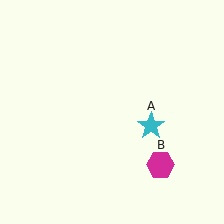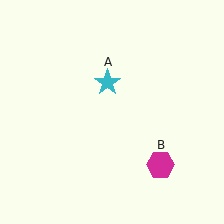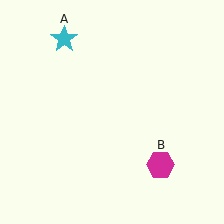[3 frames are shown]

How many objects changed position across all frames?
1 object changed position: cyan star (object A).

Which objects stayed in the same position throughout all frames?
Magenta hexagon (object B) remained stationary.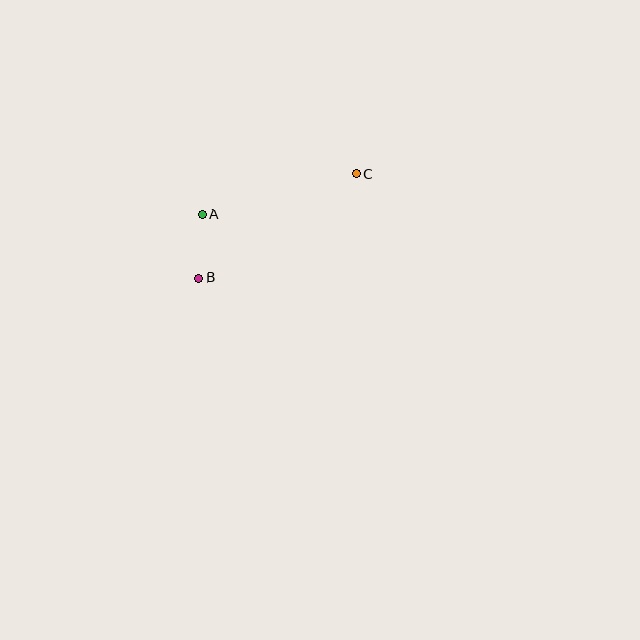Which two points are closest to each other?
Points A and B are closest to each other.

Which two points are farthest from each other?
Points B and C are farthest from each other.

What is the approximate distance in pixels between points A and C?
The distance between A and C is approximately 159 pixels.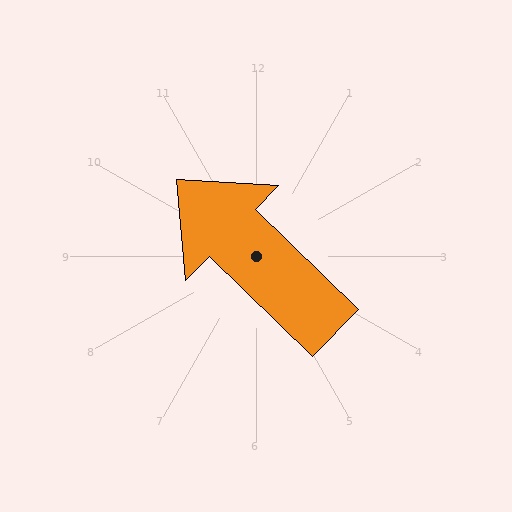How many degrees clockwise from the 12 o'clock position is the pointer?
Approximately 314 degrees.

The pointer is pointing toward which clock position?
Roughly 10 o'clock.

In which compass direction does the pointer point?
Northwest.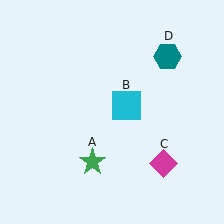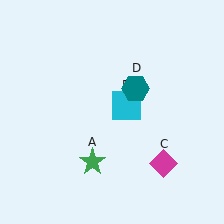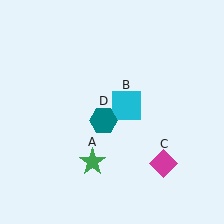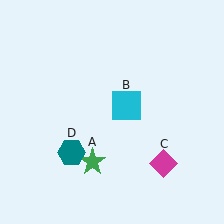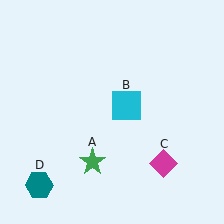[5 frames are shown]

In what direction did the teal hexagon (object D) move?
The teal hexagon (object D) moved down and to the left.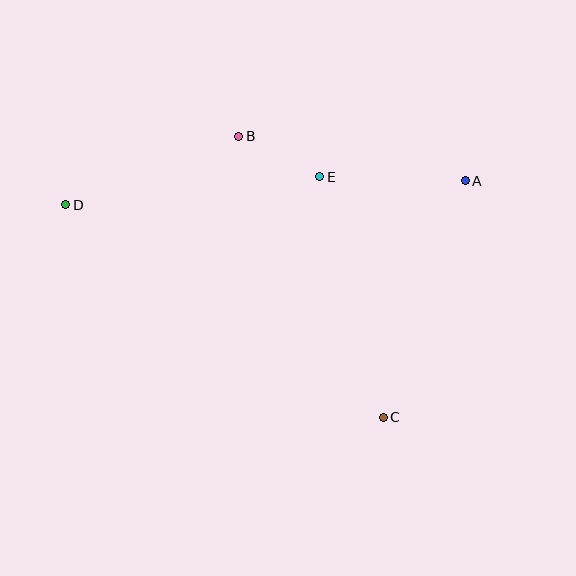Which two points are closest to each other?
Points B and E are closest to each other.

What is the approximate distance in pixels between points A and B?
The distance between A and B is approximately 231 pixels.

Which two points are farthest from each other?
Points A and D are farthest from each other.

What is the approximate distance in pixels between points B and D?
The distance between B and D is approximately 186 pixels.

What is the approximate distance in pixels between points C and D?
The distance between C and D is approximately 382 pixels.